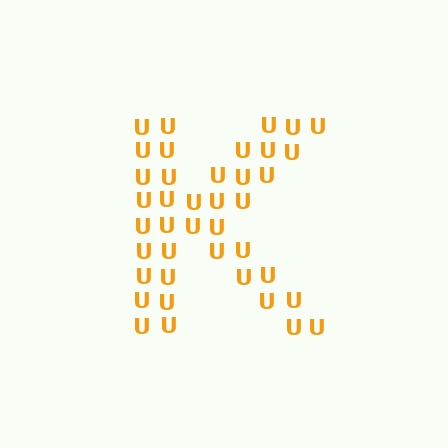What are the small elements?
The small elements are letter U's.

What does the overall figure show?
The overall figure shows the letter K.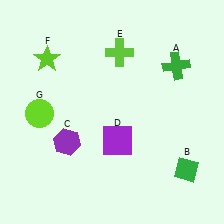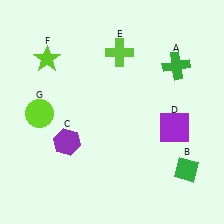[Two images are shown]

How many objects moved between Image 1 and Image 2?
1 object moved between the two images.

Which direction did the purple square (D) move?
The purple square (D) moved right.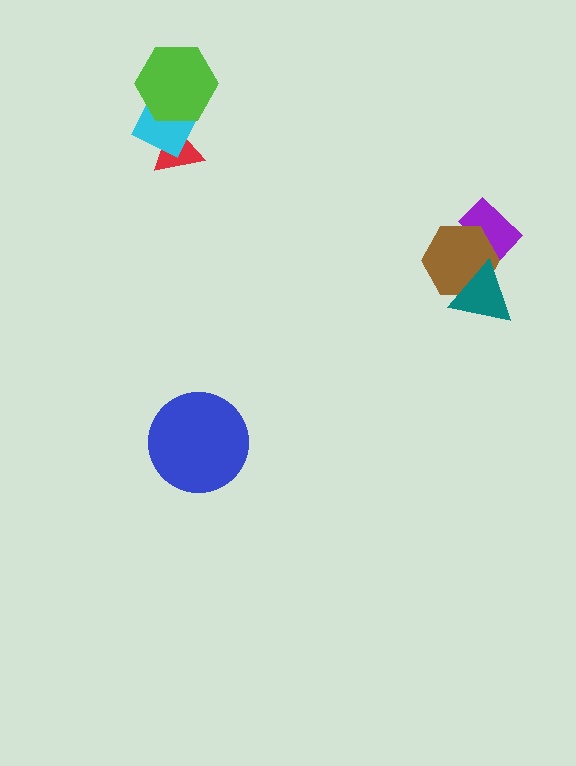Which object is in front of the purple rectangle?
The brown hexagon is in front of the purple rectangle.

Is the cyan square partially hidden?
Yes, it is partially covered by another shape.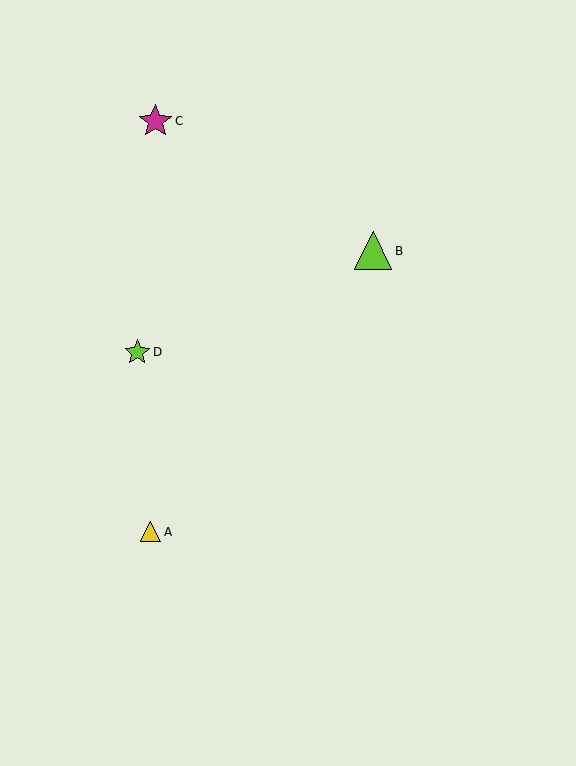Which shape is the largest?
The lime triangle (labeled B) is the largest.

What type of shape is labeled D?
Shape D is a lime star.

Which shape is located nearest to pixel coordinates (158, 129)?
The magenta star (labeled C) at (155, 121) is nearest to that location.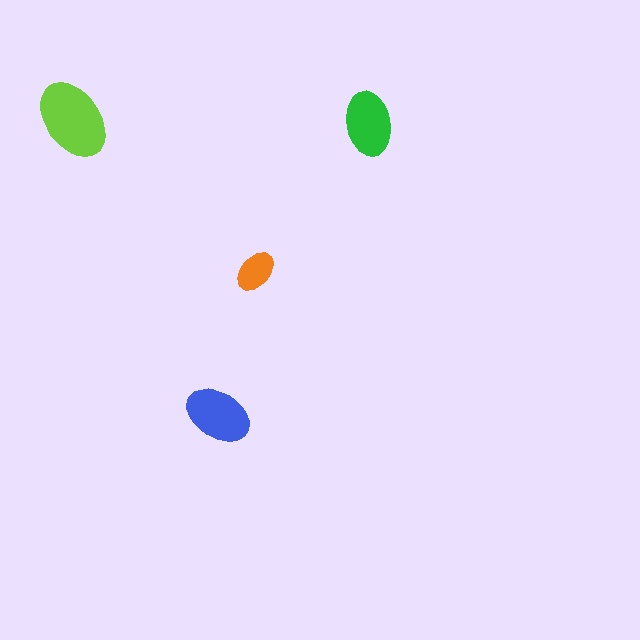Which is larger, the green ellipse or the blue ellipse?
The blue one.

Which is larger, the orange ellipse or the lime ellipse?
The lime one.